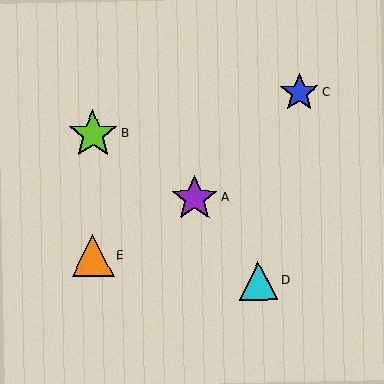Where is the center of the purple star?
The center of the purple star is at (194, 198).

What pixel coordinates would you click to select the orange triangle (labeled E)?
Click at (92, 256) to select the orange triangle E.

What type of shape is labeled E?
Shape E is an orange triangle.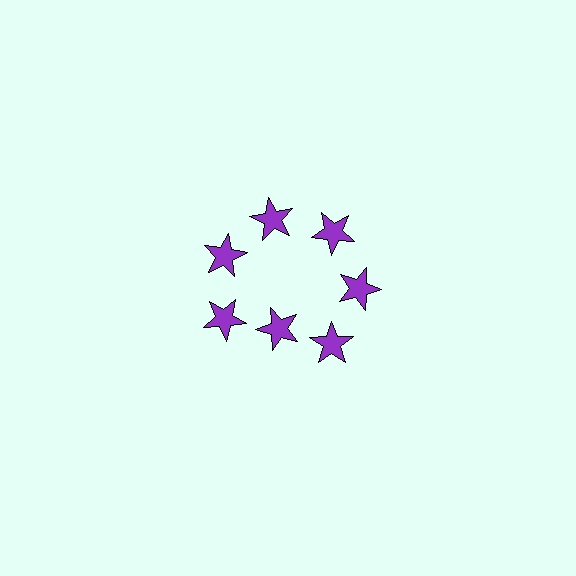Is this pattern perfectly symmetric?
No. The 7 purple stars are arranged in a ring, but one element near the 6 o'clock position is pulled inward toward the center, breaking the 7-fold rotational symmetry.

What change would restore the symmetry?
The symmetry would be restored by moving it outward, back onto the ring so that all 7 stars sit at equal angles and equal distance from the center.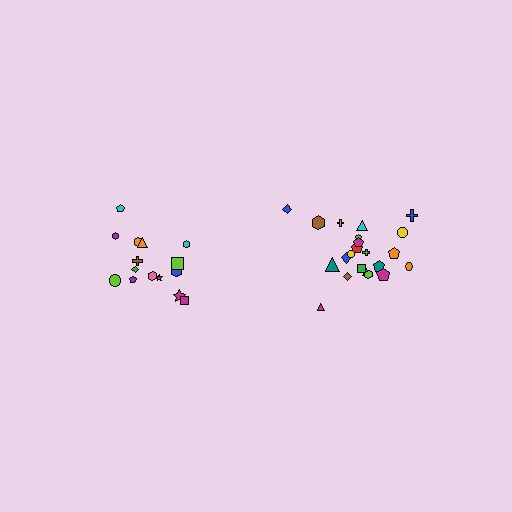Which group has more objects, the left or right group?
The right group.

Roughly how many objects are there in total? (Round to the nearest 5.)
Roughly 35 objects in total.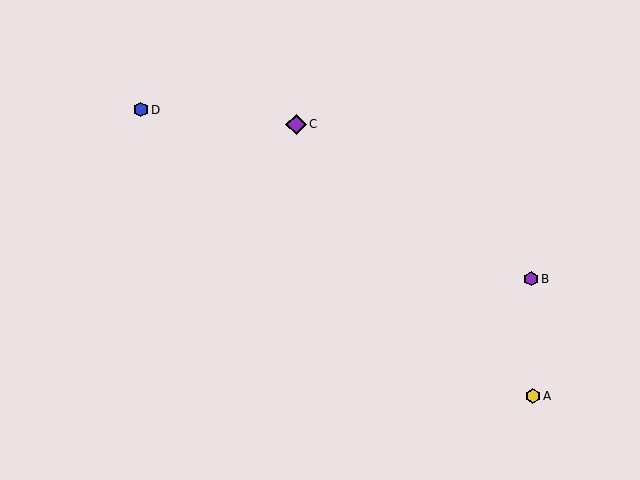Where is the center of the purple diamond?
The center of the purple diamond is at (296, 124).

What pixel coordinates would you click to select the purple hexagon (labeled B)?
Click at (531, 279) to select the purple hexagon B.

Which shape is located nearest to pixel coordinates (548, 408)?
The yellow hexagon (labeled A) at (533, 396) is nearest to that location.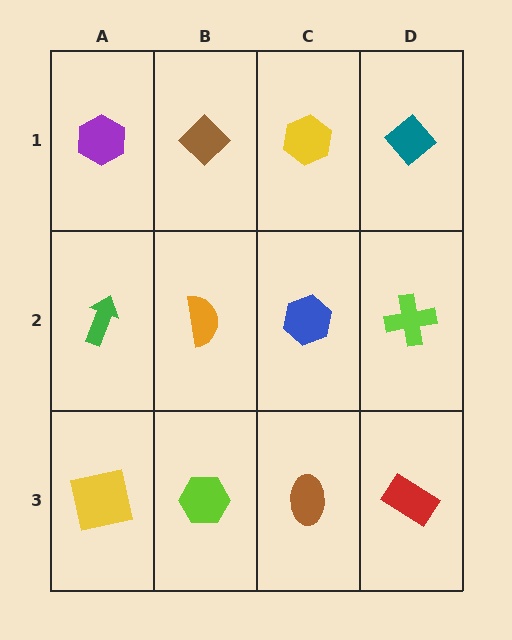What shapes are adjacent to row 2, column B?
A brown diamond (row 1, column B), a lime hexagon (row 3, column B), a green arrow (row 2, column A), a blue hexagon (row 2, column C).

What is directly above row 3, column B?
An orange semicircle.